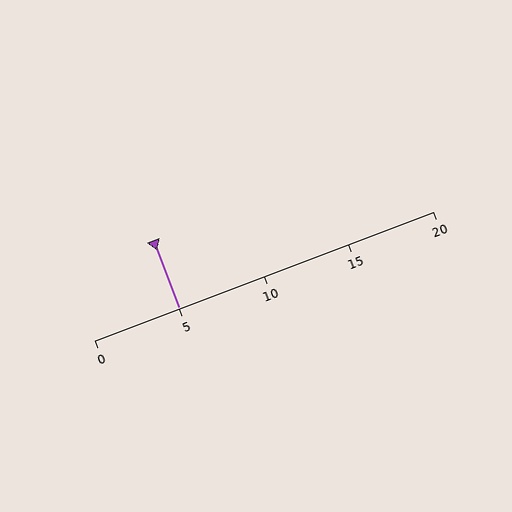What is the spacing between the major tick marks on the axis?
The major ticks are spaced 5 apart.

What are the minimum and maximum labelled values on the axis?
The axis runs from 0 to 20.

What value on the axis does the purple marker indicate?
The marker indicates approximately 5.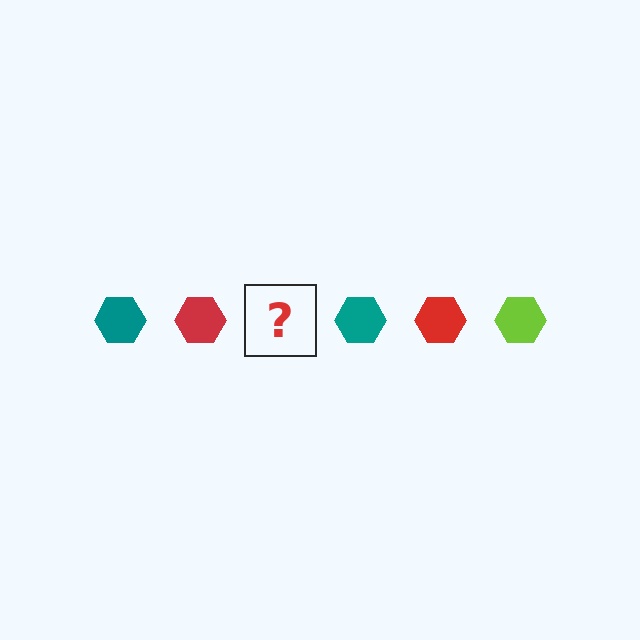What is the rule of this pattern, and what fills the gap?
The rule is that the pattern cycles through teal, red, lime hexagons. The gap should be filled with a lime hexagon.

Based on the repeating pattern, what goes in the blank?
The blank should be a lime hexagon.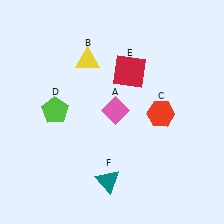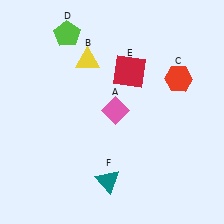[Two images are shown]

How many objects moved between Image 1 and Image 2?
2 objects moved between the two images.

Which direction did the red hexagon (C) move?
The red hexagon (C) moved up.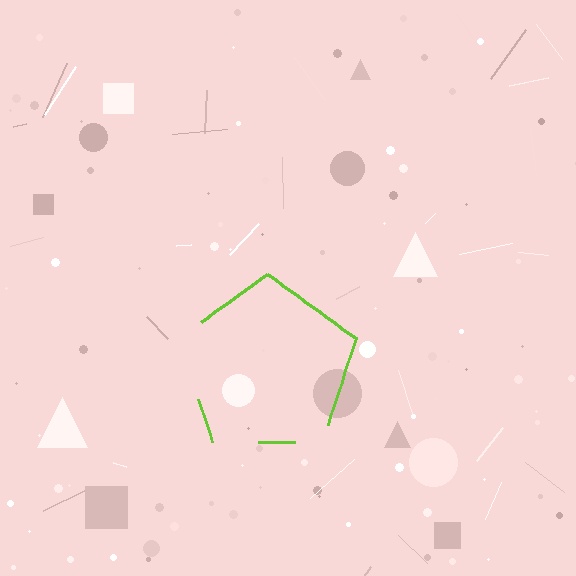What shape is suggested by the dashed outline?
The dashed outline suggests a pentagon.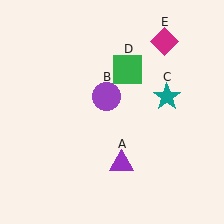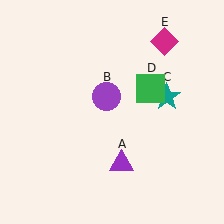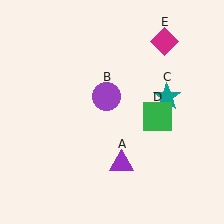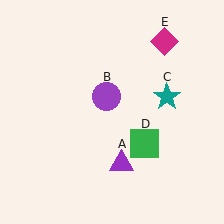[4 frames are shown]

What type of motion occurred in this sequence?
The green square (object D) rotated clockwise around the center of the scene.